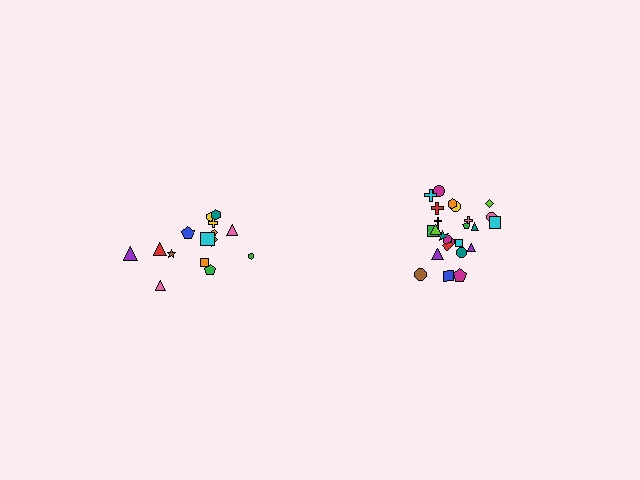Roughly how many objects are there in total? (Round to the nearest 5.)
Roughly 40 objects in total.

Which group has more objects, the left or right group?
The right group.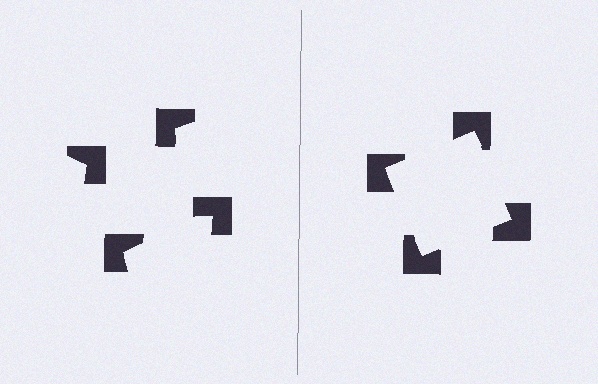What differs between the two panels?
The notched squares are positioned identically on both sides; only the wedge orientations differ. On the right they align to a square; on the left they are misaligned.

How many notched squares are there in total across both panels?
8 — 4 on each side.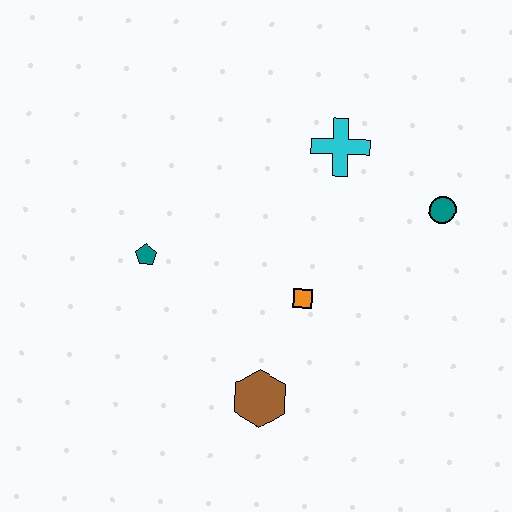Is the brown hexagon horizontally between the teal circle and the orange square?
No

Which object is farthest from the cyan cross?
The brown hexagon is farthest from the cyan cross.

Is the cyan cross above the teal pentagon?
Yes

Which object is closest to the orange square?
The brown hexagon is closest to the orange square.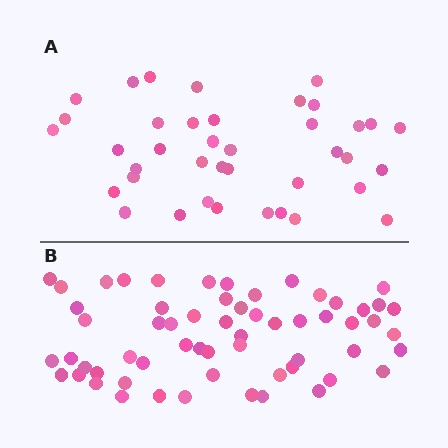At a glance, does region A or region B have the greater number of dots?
Region B (the bottom region) has more dots.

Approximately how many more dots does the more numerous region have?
Region B has approximately 20 more dots than region A.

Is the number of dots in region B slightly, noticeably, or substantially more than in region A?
Region B has substantially more. The ratio is roughly 1.5 to 1.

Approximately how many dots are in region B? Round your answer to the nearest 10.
About 60 dots.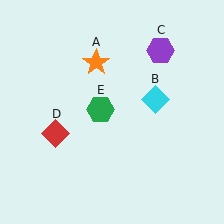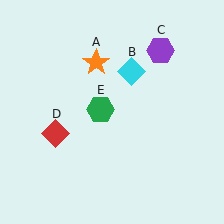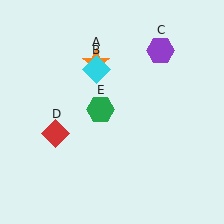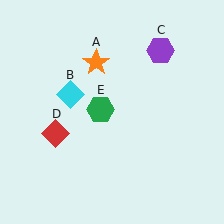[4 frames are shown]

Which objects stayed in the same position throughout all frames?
Orange star (object A) and purple hexagon (object C) and red diamond (object D) and green hexagon (object E) remained stationary.